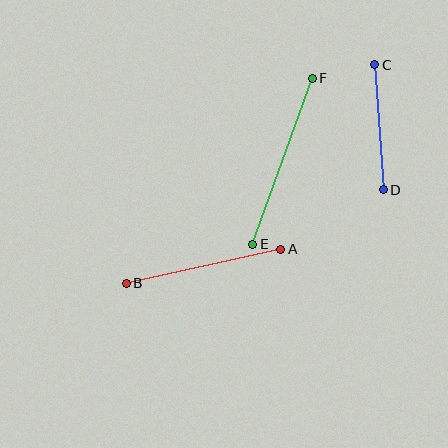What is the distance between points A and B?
The distance is approximately 159 pixels.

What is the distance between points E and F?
The distance is approximately 176 pixels.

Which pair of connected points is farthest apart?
Points E and F are farthest apart.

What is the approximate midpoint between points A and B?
The midpoint is at approximately (204, 266) pixels.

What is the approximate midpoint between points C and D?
The midpoint is at approximately (379, 127) pixels.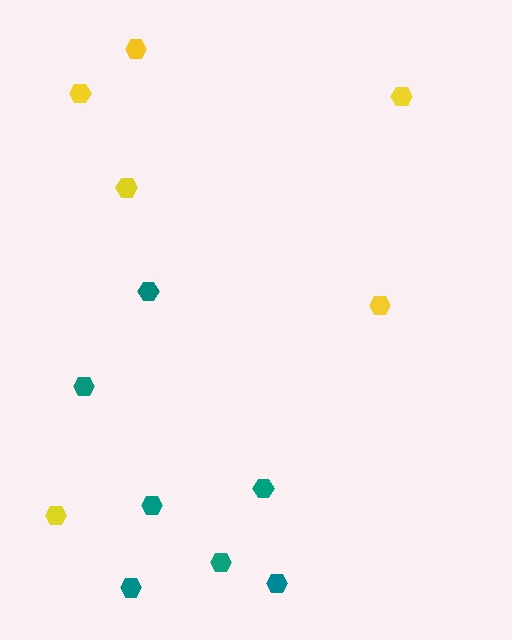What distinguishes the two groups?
There are 2 groups: one group of yellow hexagons (6) and one group of teal hexagons (7).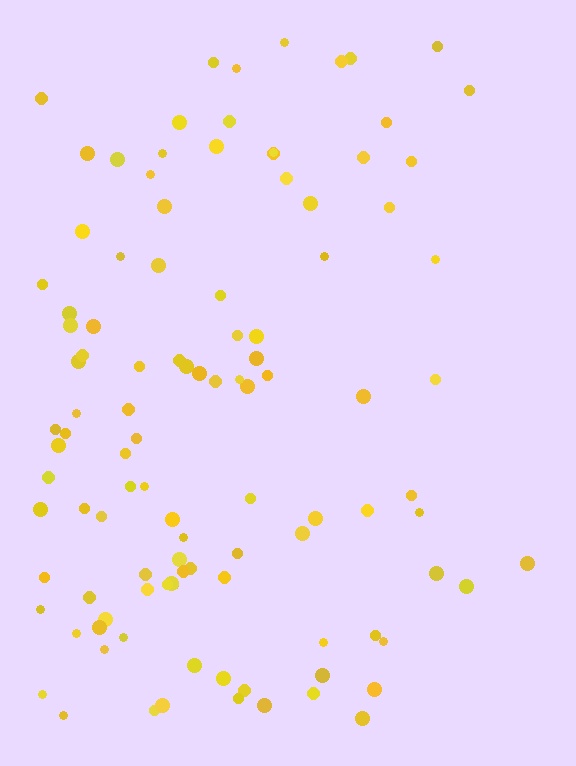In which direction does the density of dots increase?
From right to left, with the left side densest.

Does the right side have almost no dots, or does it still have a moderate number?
Still a moderate number, just noticeably fewer than the left.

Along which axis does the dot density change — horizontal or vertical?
Horizontal.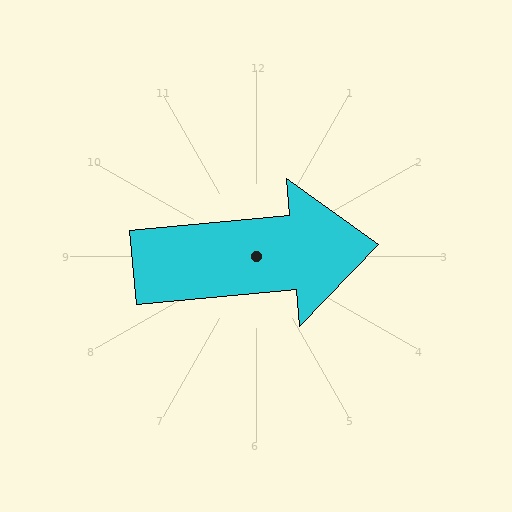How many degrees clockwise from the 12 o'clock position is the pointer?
Approximately 85 degrees.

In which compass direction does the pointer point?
East.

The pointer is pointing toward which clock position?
Roughly 3 o'clock.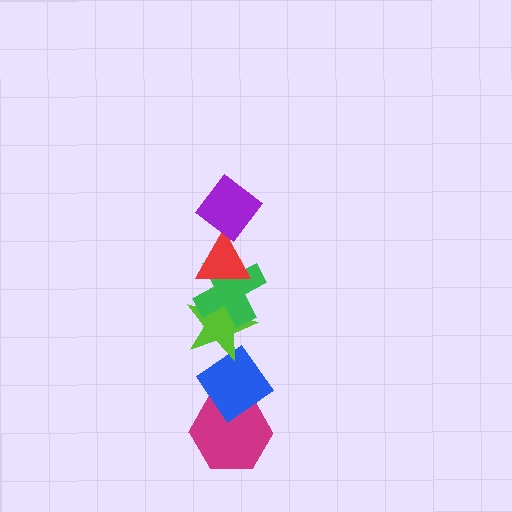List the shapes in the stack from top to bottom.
From top to bottom: the purple diamond, the red triangle, the green cross, the lime star, the blue diamond, the magenta hexagon.